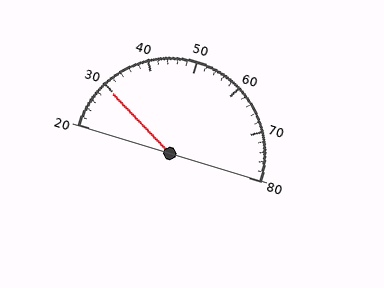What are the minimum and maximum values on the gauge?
The gauge ranges from 20 to 80.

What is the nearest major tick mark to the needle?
The nearest major tick mark is 30.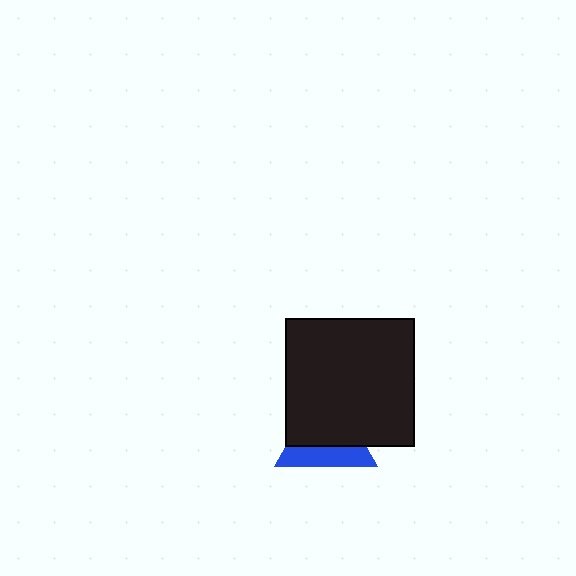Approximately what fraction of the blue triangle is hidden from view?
Roughly 61% of the blue triangle is hidden behind the black square.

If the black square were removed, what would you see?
You would see the complete blue triangle.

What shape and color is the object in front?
The object in front is a black square.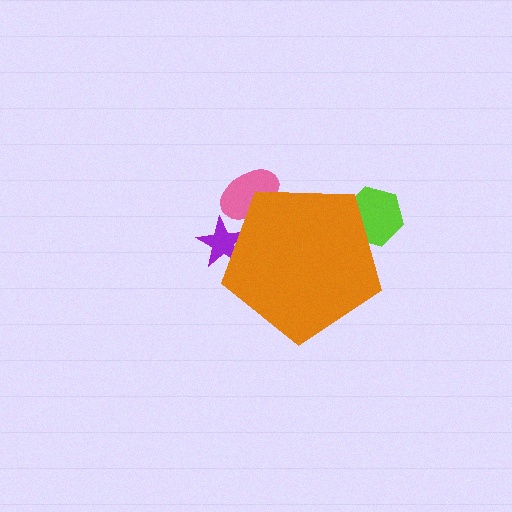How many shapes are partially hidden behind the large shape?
3 shapes are partially hidden.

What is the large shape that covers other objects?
An orange pentagon.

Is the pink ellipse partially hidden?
Yes, the pink ellipse is partially hidden behind the orange pentagon.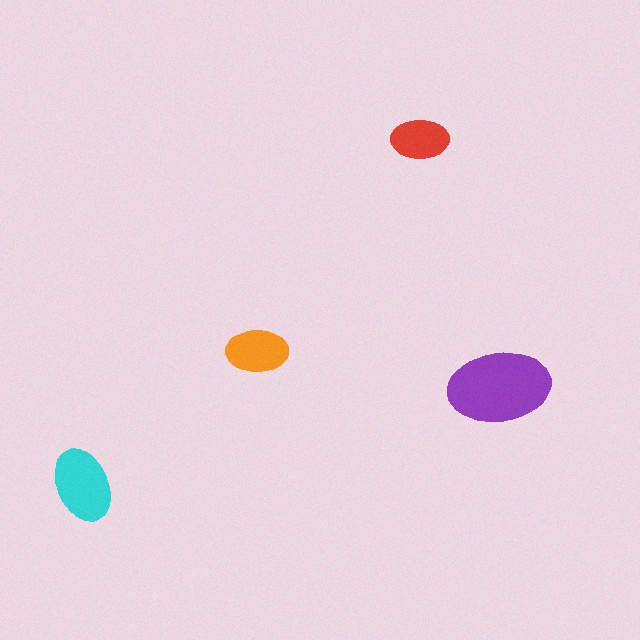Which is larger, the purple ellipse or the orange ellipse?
The purple one.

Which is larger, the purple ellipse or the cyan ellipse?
The purple one.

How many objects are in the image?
There are 4 objects in the image.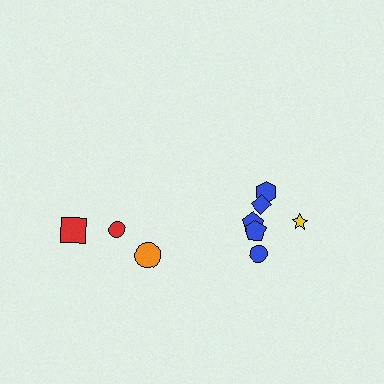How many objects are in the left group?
There are 3 objects.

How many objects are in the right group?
There are 6 objects.